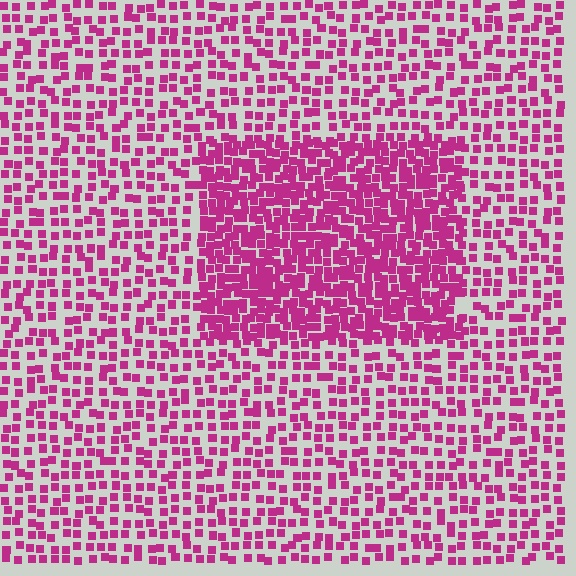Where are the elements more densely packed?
The elements are more densely packed inside the rectangle boundary.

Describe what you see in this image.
The image contains small magenta elements arranged at two different densities. A rectangle-shaped region is visible where the elements are more densely packed than the surrounding area.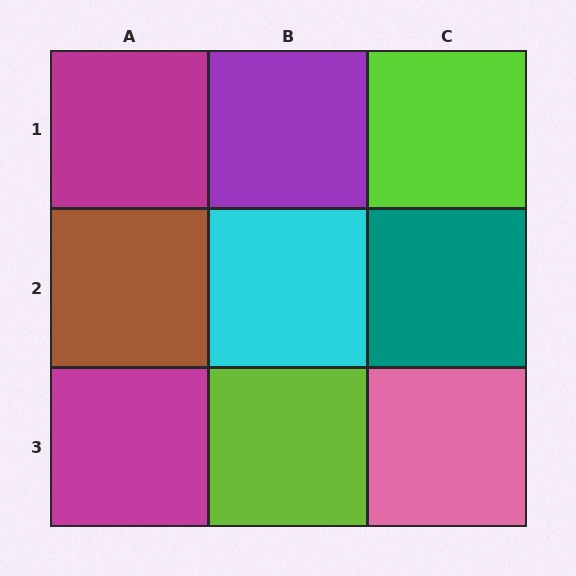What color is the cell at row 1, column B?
Purple.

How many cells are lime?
2 cells are lime.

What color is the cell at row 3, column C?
Pink.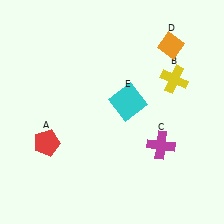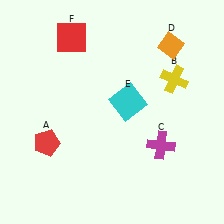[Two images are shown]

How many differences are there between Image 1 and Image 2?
There is 1 difference between the two images.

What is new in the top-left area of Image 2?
A red square (F) was added in the top-left area of Image 2.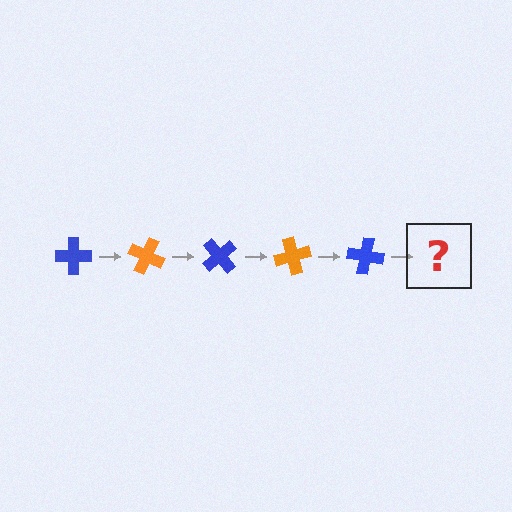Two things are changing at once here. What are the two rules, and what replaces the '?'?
The two rules are that it rotates 25 degrees each step and the color cycles through blue and orange. The '?' should be an orange cross, rotated 125 degrees from the start.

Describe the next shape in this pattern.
It should be an orange cross, rotated 125 degrees from the start.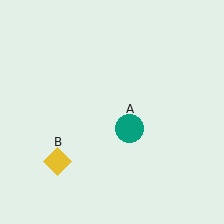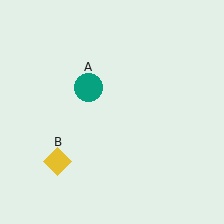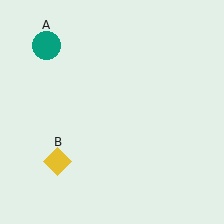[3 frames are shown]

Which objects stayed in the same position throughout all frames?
Yellow diamond (object B) remained stationary.